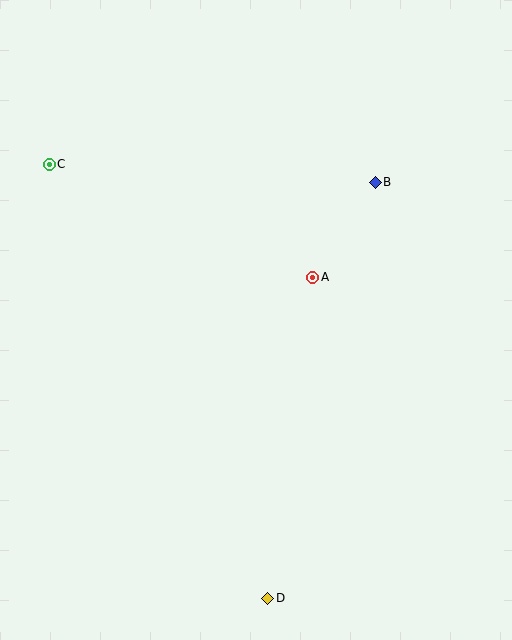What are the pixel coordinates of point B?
Point B is at (375, 182).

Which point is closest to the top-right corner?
Point B is closest to the top-right corner.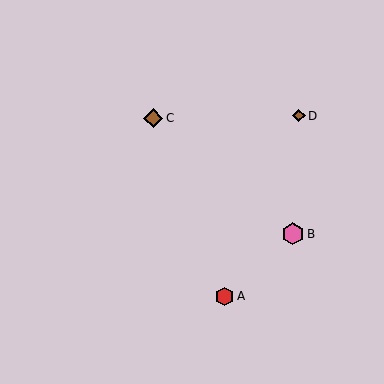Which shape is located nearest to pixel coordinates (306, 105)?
The brown diamond (labeled D) at (299, 116) is nearest to that location.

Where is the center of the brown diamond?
The center of the brown diamond is at (153, 118).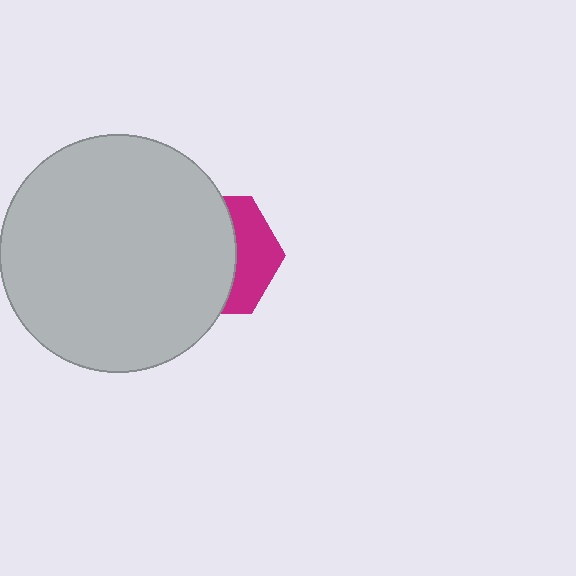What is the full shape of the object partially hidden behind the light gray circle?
The partially hidden object is a magenta hexagon.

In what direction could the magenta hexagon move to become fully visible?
The magenta hexagon could move right. That would shift it out from behind the light gray circle entirely.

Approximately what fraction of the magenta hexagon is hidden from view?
Roughly 64% of the magenta hexagon is hidden behind the light gray circle.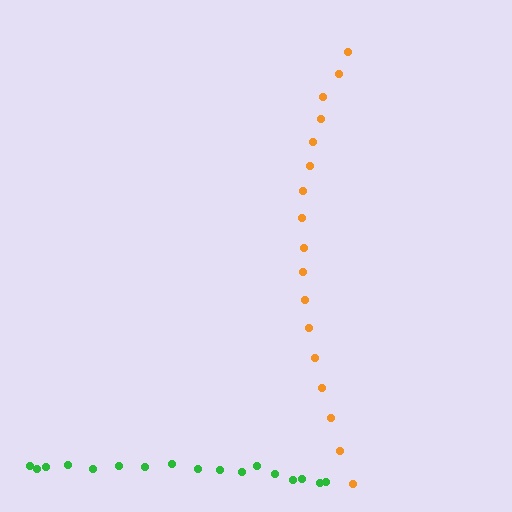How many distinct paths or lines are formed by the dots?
There are 2 distinct paths.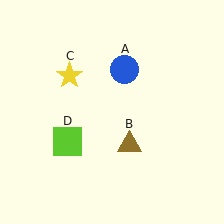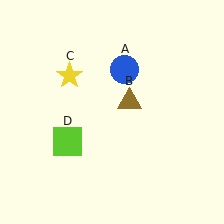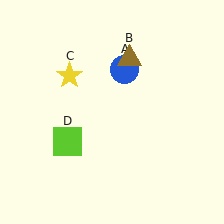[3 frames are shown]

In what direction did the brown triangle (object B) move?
The brown triangle (object B) moved up.